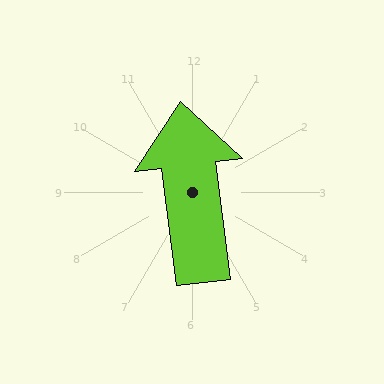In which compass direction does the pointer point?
North.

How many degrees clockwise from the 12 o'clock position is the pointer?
Approximately 353 degrees.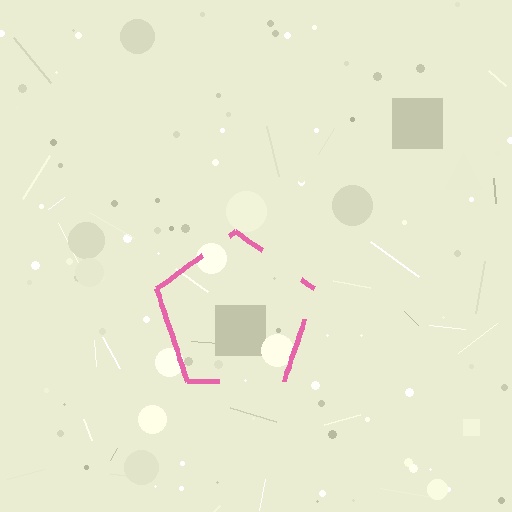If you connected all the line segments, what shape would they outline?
They would outline a pentagon.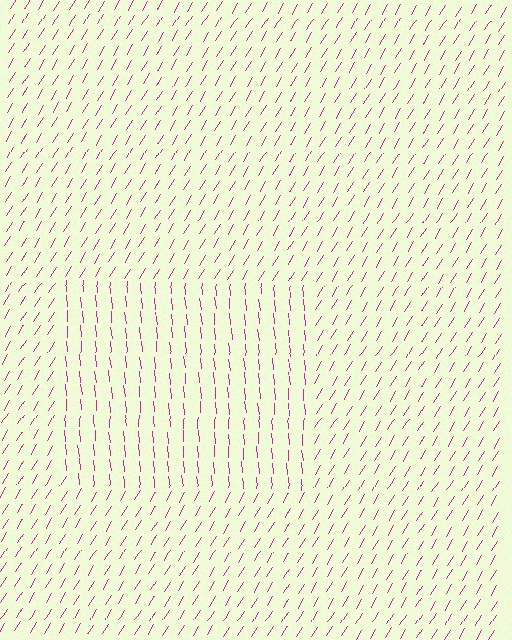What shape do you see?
I see a rectangle.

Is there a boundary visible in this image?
Yes, there is a texture boundary formed by a change in line orientation.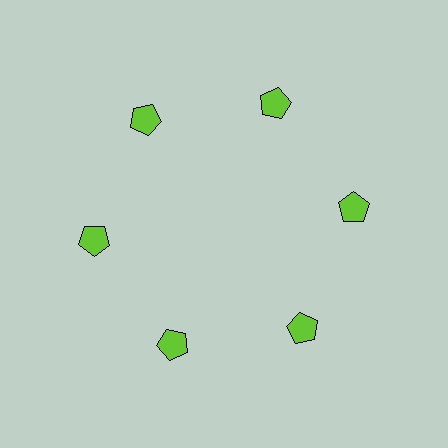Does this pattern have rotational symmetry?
Yes, this pattern has 6-fold rotational symmetry. It looks the same after rotating 60 degrees around the center.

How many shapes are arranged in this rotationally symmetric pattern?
There are 6 shapes, arranged in 6 groups of 1.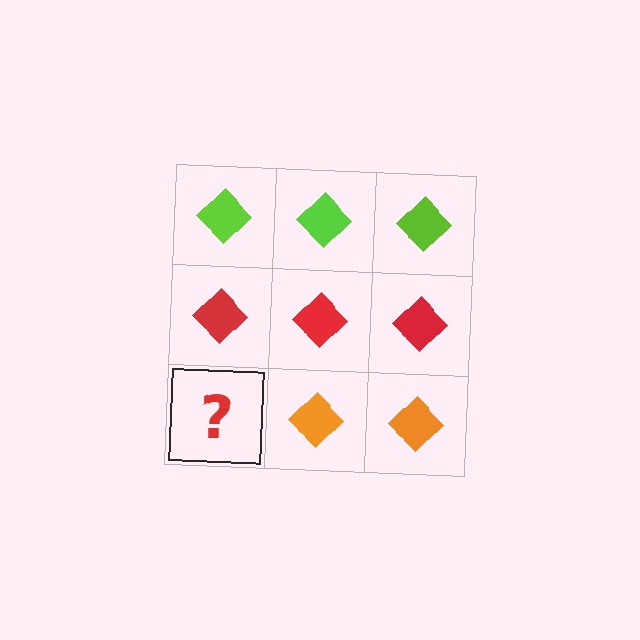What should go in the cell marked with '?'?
The missing cell should contain an orange diamond.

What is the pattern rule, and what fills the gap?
The rule is that each row has a consistent color. The gap should be filled with an orange diamond.